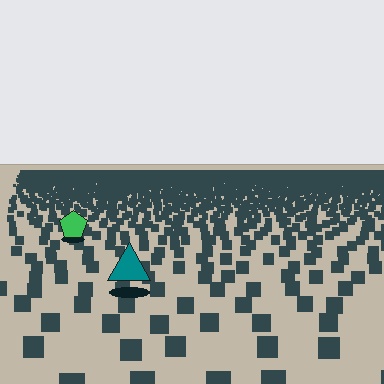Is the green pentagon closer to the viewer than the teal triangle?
No. The teal triangle is closer — you can tell from the texture gradient: the ground texture is coarser near it.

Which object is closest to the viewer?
The teal triangle is closest. The texture marks near it are larger and more spread out.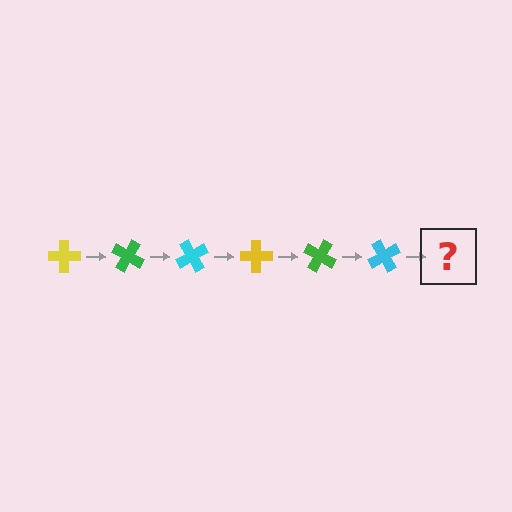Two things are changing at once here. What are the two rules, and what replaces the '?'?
The two rules are that it rotates 30 degrees each step and the color cycles through yellow, green, and cyan. The '?' should be a yellow cross, rotated 180 degrees from the start.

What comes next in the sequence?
The next element should be a yellow cross, rotated 180 degrees from the start.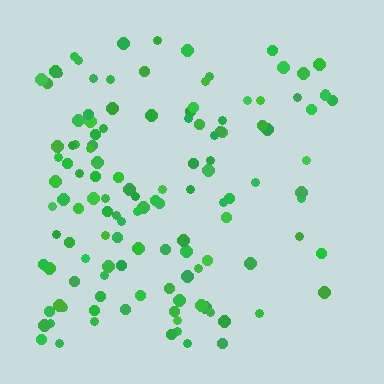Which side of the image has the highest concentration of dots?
The left.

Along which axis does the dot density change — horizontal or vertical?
Horizontal.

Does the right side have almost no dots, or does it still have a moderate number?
Still a moderate number, just noticeably fewer than the left.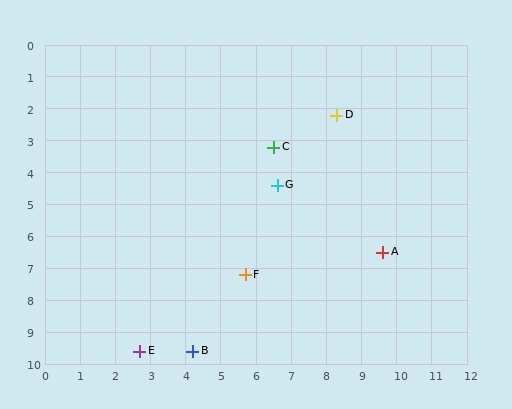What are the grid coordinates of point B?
Point B is at approximately (4.2, 9.6).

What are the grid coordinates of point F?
Point F is at approximately (5.7, 7.2).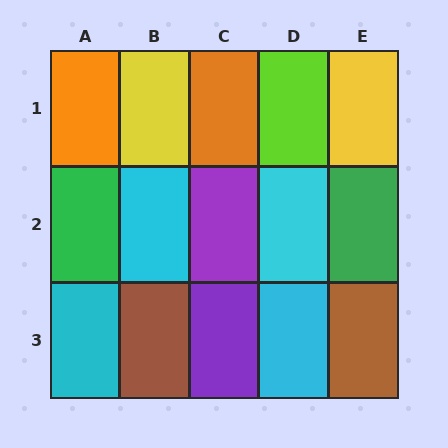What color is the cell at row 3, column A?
Cyan.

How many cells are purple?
2 cells are purple.